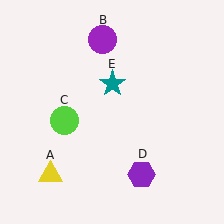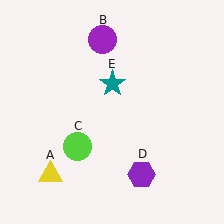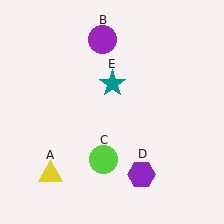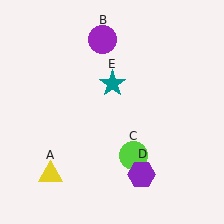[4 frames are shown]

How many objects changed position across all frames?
1 object changed position: lime circle (object C).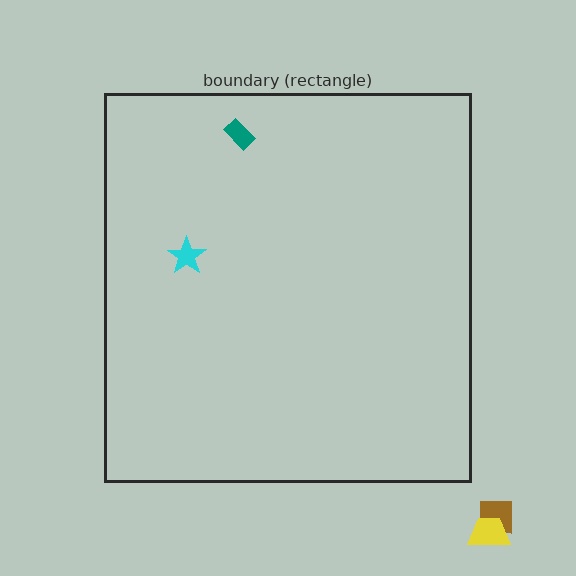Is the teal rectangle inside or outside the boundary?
Inside.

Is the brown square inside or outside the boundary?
Outside.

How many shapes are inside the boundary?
2 inside, 2 outside.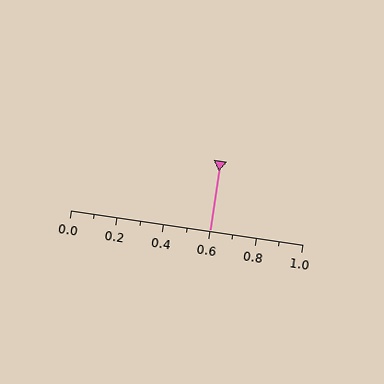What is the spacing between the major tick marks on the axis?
The major ticks are spaced 0.2 apart.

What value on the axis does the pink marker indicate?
The marker indicates approximately 0.6.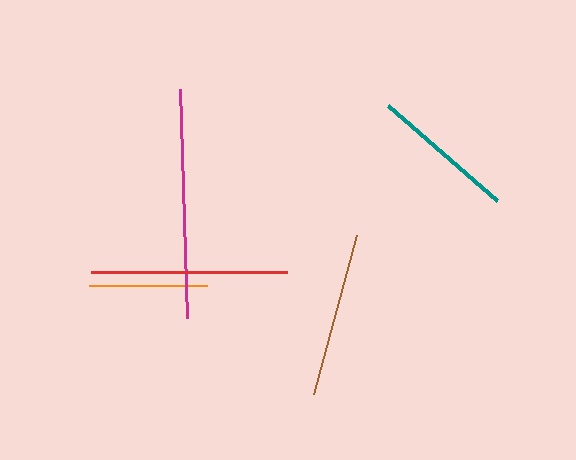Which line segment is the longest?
The magenta line is the longest at approximately 229 pixels.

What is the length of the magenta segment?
The magenta segment is approximately 229 pixels long.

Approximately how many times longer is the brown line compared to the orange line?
The brown line is approximately 1.4 times the length of the orange line.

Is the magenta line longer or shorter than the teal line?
The magenta line is longer than the teal line.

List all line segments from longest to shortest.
From longest to shortest: magenta, red, brown, teal, orange.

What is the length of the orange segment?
The orange segment is approximately 118 pixels long.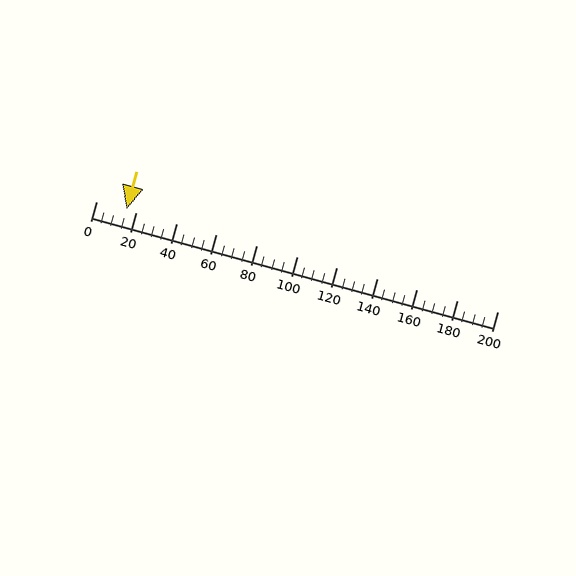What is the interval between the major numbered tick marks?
The major tick marks are spaced 20 units apart.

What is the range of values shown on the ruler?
The ruler shows values from 0 to 200.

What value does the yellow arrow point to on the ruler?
The yellow arrow points to approximately 15.